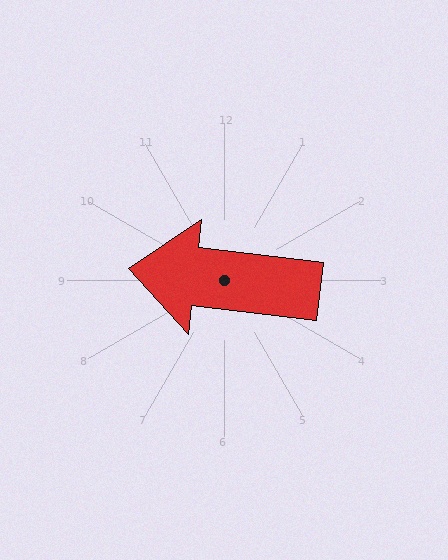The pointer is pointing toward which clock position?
Roughly 9 o'clock.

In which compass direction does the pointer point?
West.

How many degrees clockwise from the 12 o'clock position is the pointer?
Approximately 277 degrees.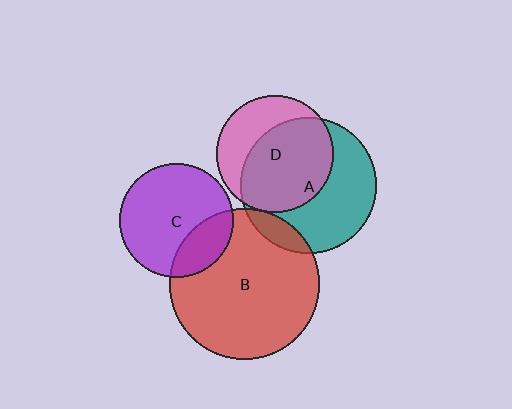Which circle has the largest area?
Circle B (red).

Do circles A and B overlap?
Yes.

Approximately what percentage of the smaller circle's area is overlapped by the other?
Approximately 10%.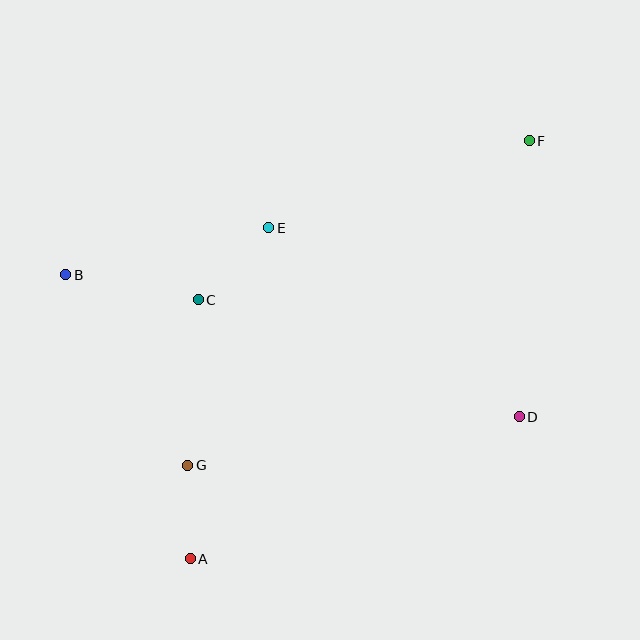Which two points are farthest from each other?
Points A and F are farthest from each other.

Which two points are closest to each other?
Points A and G are closest to each other.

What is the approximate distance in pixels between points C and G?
The distance between C and G is approximately 166 pixels.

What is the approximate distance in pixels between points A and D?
The distance between A and D is approximately 358 pixels.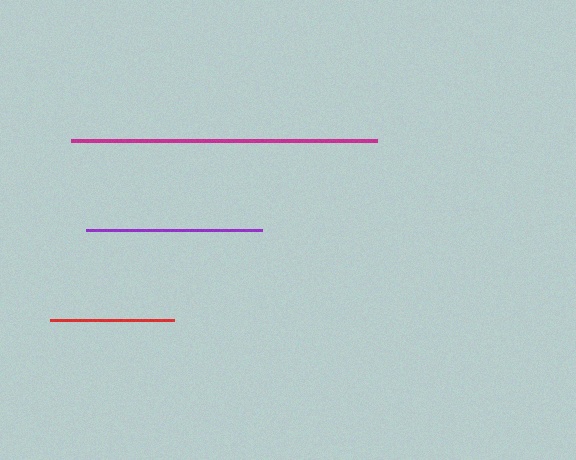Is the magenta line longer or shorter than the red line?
The magenta line is longer than the red line.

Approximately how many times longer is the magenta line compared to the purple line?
The magenta line is approximately 1.7 times the length of the purple line.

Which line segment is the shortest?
The red line is the shortest at approximately 124 pixels.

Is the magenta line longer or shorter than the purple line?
The magenta line is longer than the purple line.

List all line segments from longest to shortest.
From longest to shortest: magenta, purple, red.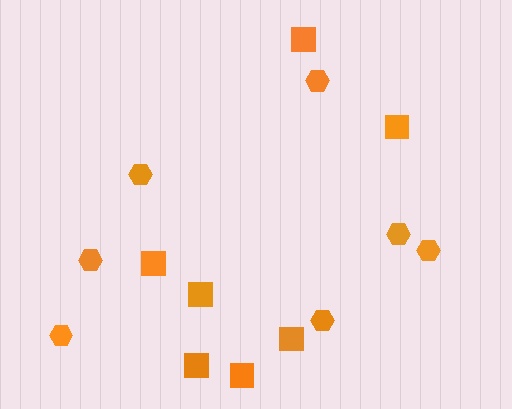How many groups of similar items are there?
There are 2 groups: one group of hexagons (7) and one group of squares (7).